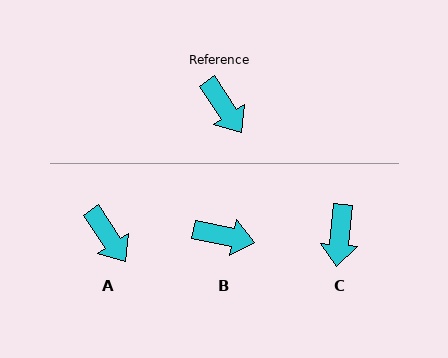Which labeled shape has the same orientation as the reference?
A.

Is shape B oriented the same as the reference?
No, it is off by about 44 degrees.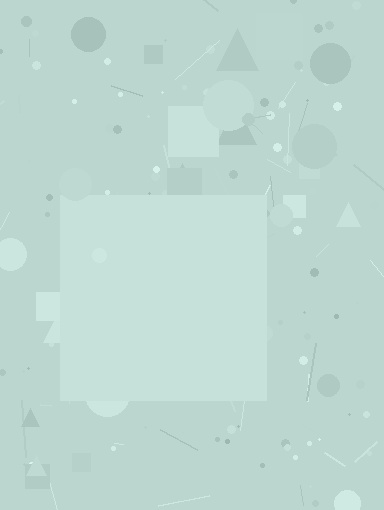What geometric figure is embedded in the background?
A square is embedded in the background.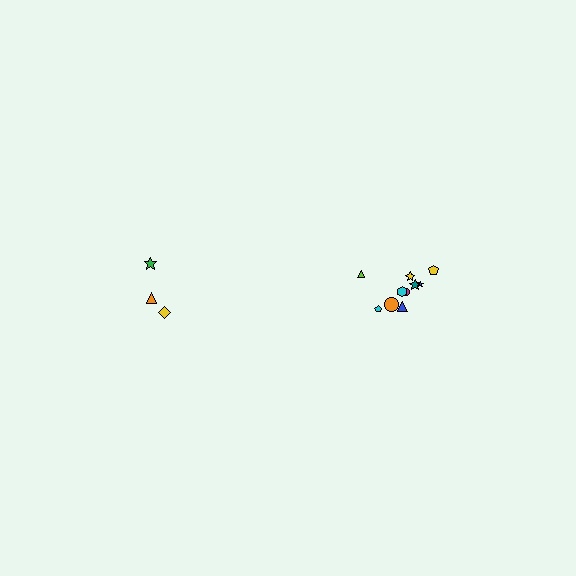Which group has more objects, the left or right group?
The right group.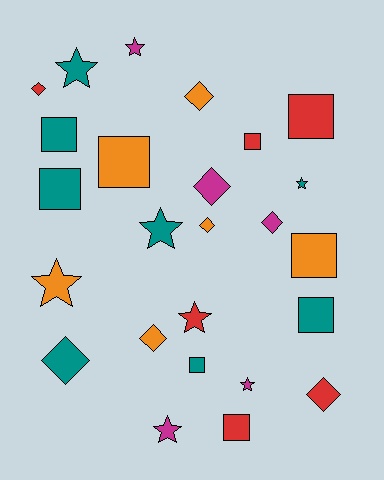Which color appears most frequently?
Teal, with 8 objects.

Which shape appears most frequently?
Square, with 9 objects.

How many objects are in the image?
There are 25 objects.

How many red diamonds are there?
There are 2 red diamonds.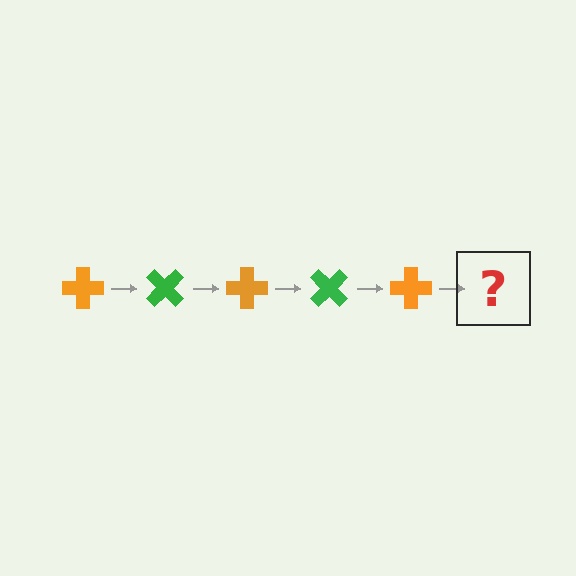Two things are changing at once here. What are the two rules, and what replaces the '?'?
The two rules are that it rotates 45 degrees each step and the color cycles through orange and green. The '?' should be a green cross, rotated 225 degrees from the start.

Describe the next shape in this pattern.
It should be a green cross, rotated 225 degrees from the start.